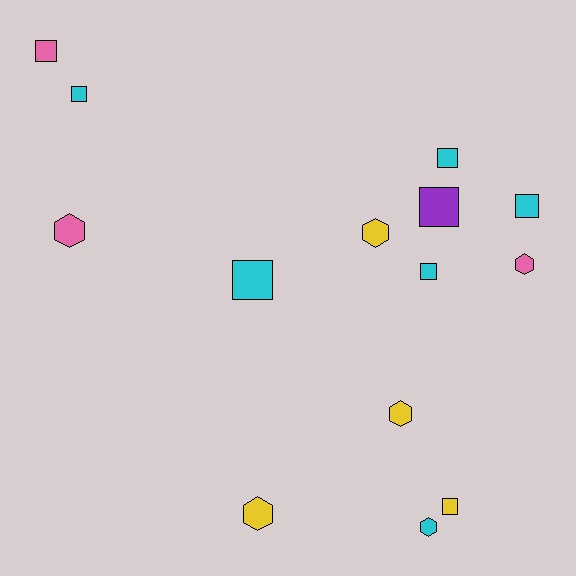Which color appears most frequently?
Cyan, with 6 objects.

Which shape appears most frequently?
Square, with 8 objects.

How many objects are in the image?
There are 14 objects.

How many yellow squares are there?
There is 1 yellow square.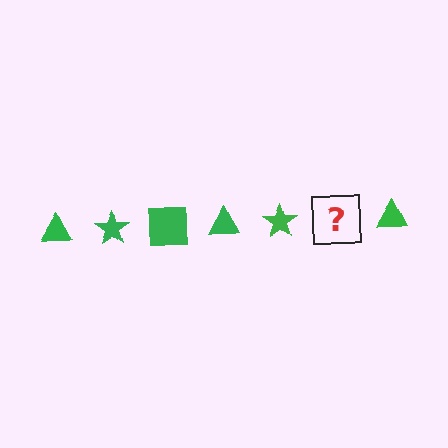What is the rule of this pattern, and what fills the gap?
The rule is that the pattern cycles through triangle, star, square shapes in green. The gap should be filled with a green square.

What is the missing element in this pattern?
The missing element is a green square.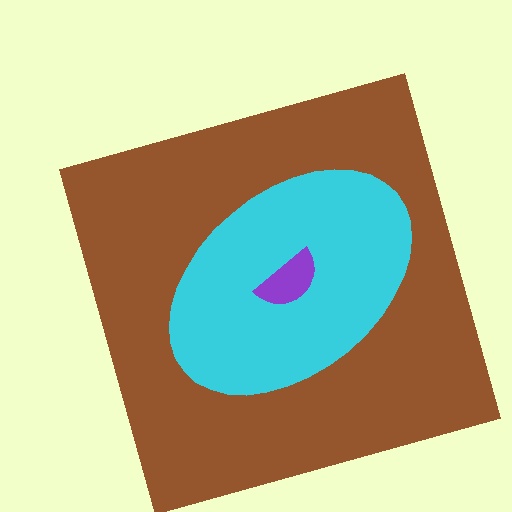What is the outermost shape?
The brown square.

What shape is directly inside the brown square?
The cyan ellipse.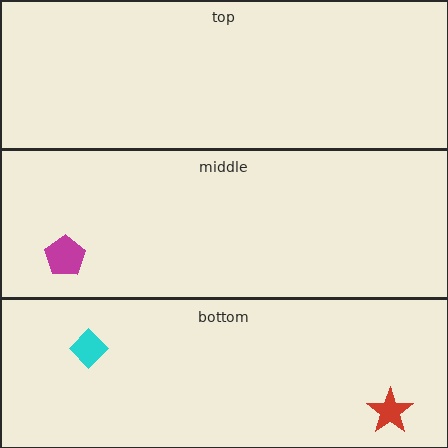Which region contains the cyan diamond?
The bottom region.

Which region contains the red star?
The bottom region.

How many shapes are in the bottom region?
2.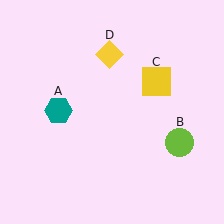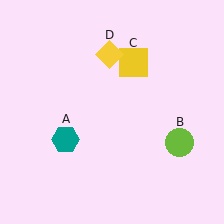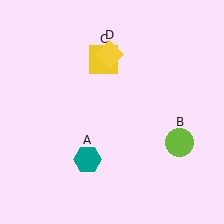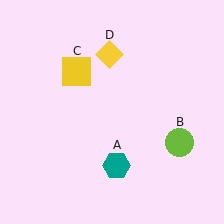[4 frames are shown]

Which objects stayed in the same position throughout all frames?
Lime circle (object B) and yellow diamond (object D) remained stationary.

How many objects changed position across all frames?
2 objects changed position: teal hexagon (object A), yellow square (object C).